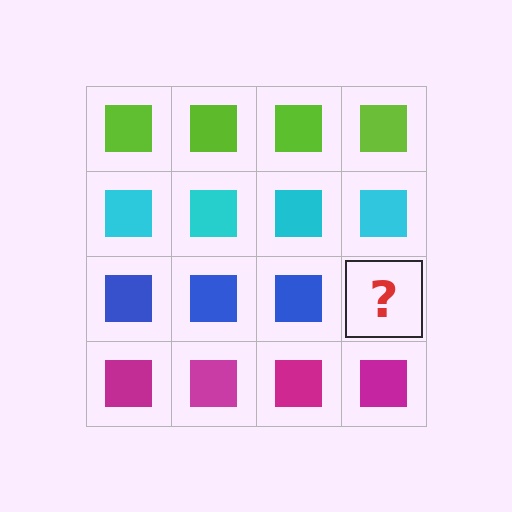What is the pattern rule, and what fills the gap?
The rule is that each row has a consistent color. The gap should be filled with a blue square.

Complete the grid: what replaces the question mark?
The question mark should be replaced with a blue square.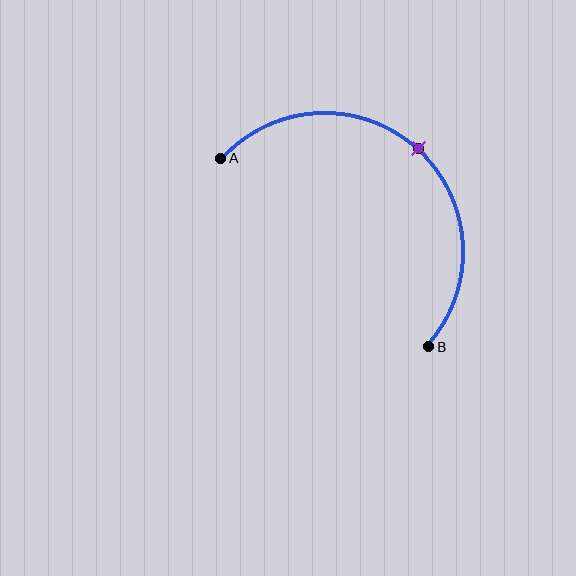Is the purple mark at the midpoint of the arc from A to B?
Yes. The purple mark lies on the arc at equal arc-length from both A and B — it is the arc midpoint.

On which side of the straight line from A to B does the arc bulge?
The arc bulges above and to the right of the straight line connecting A and B.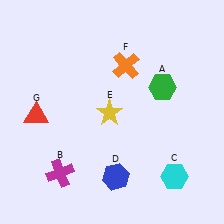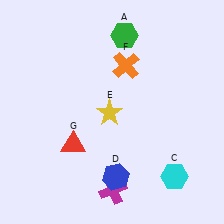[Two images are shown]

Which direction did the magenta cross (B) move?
The magenta cross (B) moved right.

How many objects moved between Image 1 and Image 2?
3 objects moved between the two images.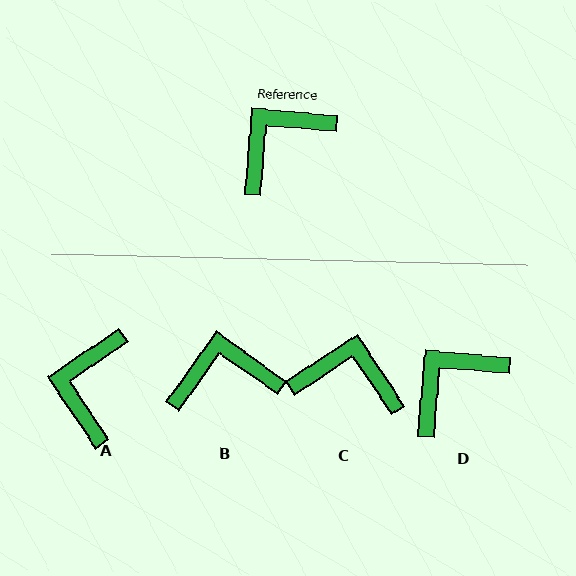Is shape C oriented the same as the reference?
No, it is off by about 52 degrees.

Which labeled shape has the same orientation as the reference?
D.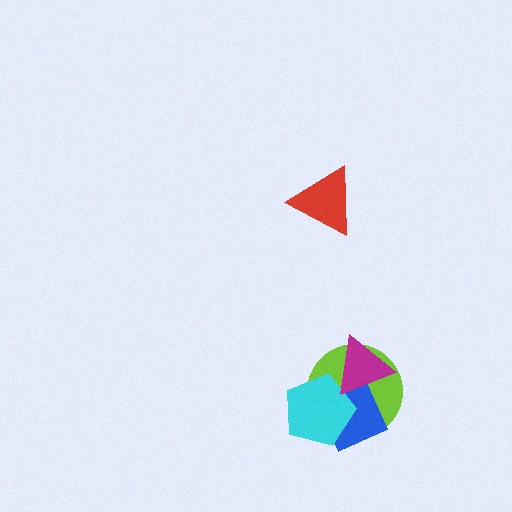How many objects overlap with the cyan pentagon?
3 objects overlap with the cyan pentagon.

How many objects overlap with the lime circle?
3 objects overlap with the lime circle.